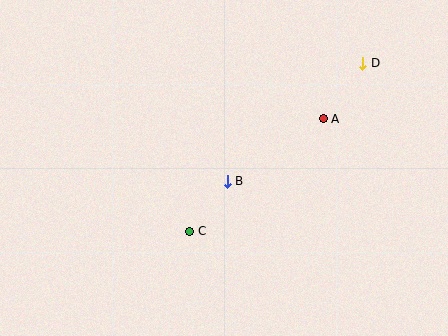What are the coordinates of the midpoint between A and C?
The midpoint between A and C is at (257, 175).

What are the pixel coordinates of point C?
Point C is at (190, 231).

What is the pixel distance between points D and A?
The distance between D and A is 68 pixels.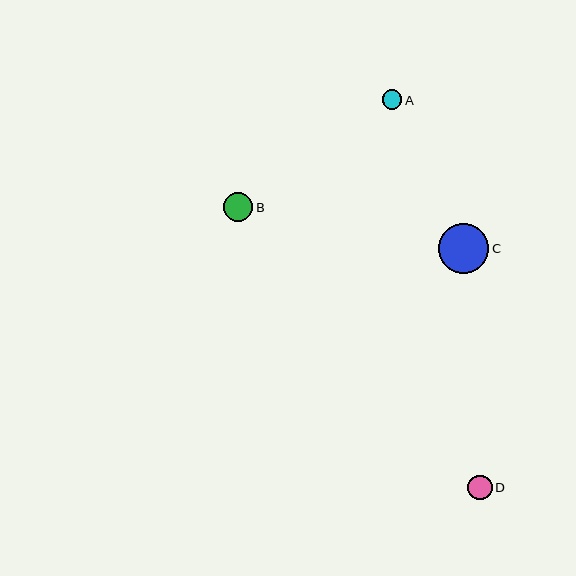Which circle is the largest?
Circle C is the largest with a size of approximately 50 pixels.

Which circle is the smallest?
Circle A is the smallest with a size of approximately 20 pixels.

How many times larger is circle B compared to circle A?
Circle B is approximately 1.5 times the size of circle A.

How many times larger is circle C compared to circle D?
Circle C is approximately 2.1 times the size of circle D.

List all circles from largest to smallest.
From largest to smallest: C, B, D, A.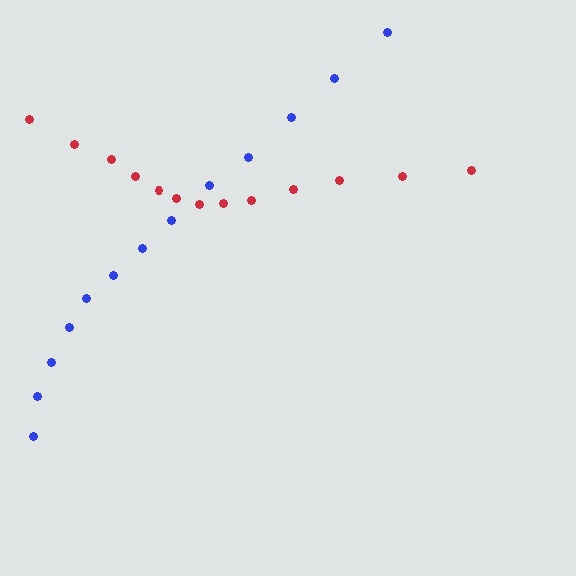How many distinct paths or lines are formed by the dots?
There are 2 distinct paths.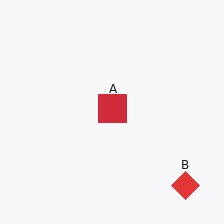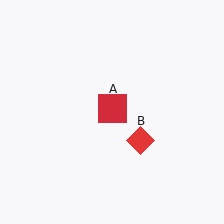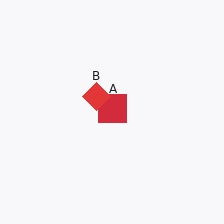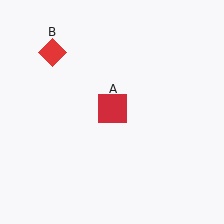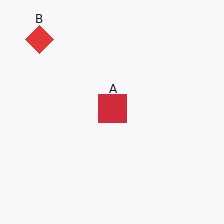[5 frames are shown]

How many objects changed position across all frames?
1 object changed position: red diamond (object B).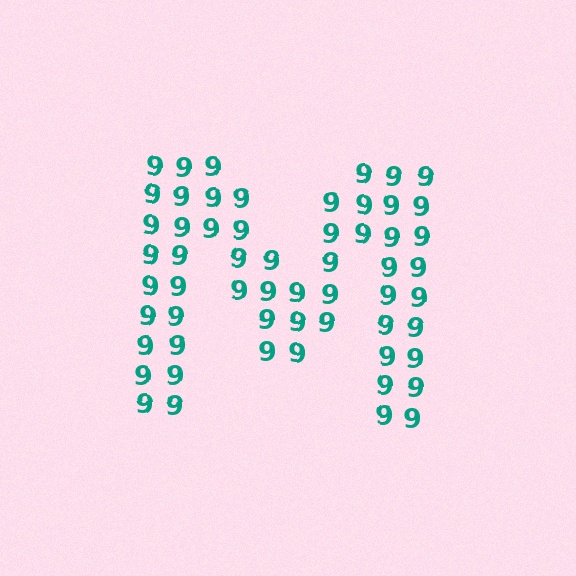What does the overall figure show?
The overall figure shows the letter M.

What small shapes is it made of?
It is made of small digit 9's.